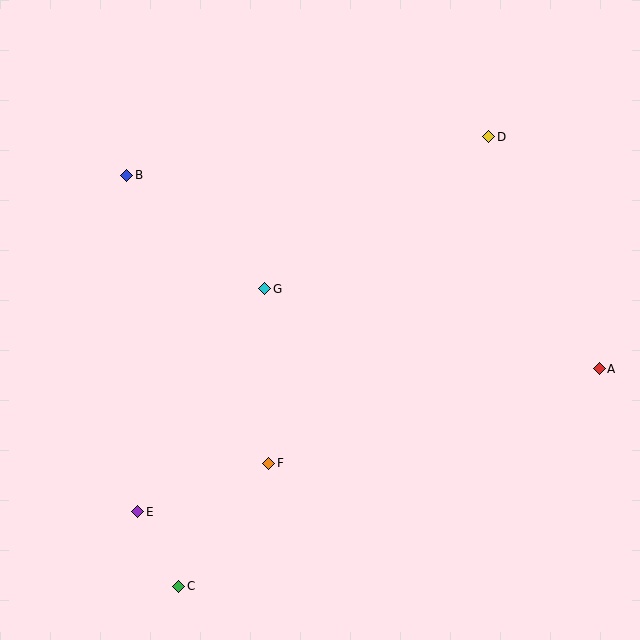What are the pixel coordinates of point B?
Point B is at (127, 175).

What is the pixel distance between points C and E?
The distance between C and E is 85 pixels.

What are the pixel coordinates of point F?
Point F is at (269, 463).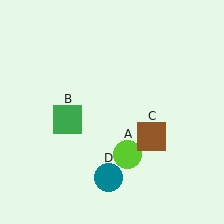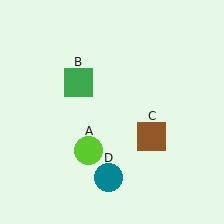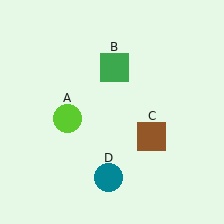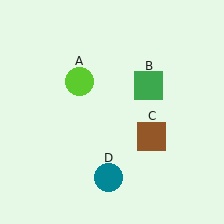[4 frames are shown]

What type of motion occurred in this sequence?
The lime circle (object A), green square (object B) rotated clockwise around the center of the scene.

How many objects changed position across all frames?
2 objects changed position: lime circle (object A), green square (object B).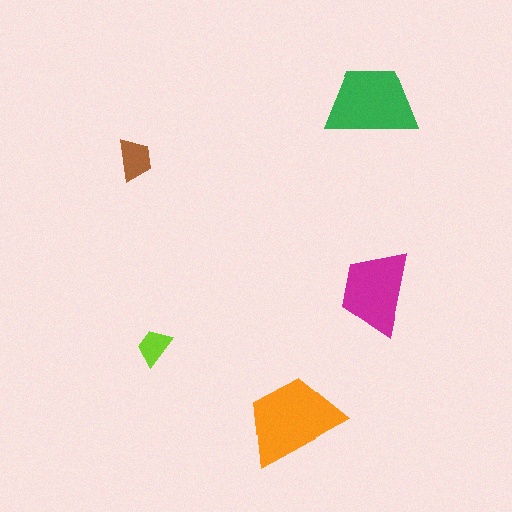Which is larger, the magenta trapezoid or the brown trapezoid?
The magenta one.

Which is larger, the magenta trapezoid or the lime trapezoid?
The magenta one.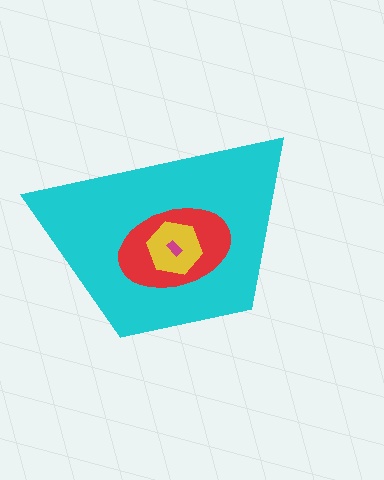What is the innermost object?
The magenta rectangle.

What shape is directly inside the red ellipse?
The yellow hexagon.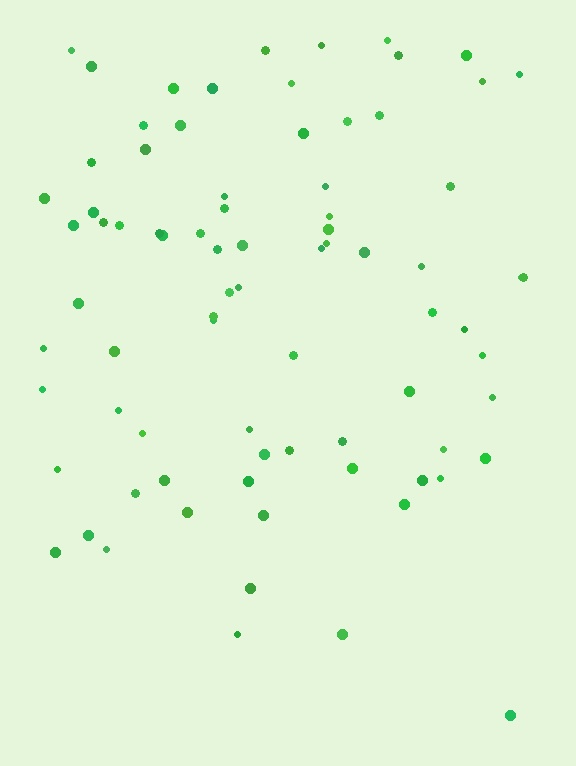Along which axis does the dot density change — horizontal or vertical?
Vertical.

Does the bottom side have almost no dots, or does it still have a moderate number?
Still a moderate number, just noticeably fewer than the top.